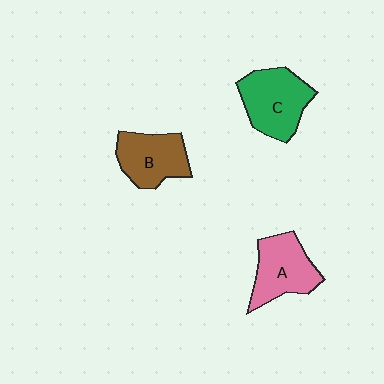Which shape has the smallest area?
Shape B (brown).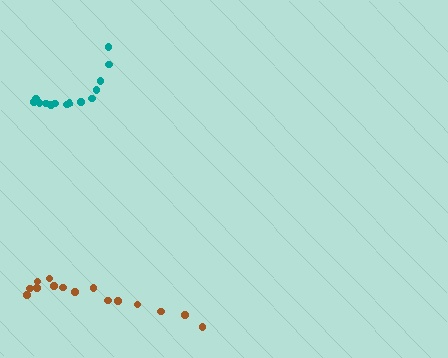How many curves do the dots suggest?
There are 2 distinct paths.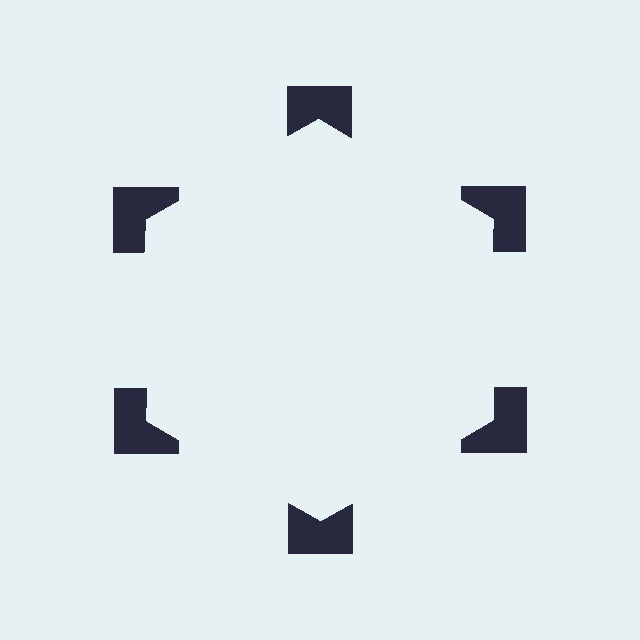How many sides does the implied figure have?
6 sides.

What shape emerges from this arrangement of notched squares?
An illusory hexagon — its edges are inferred from the aligned wedge cuts in the notched squares, not physically drawn.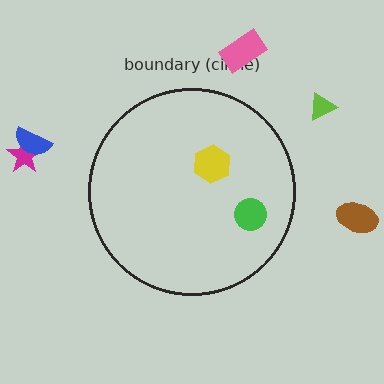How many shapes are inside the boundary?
2 inside, 5 outside.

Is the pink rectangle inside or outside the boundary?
Outside.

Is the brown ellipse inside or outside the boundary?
Outside.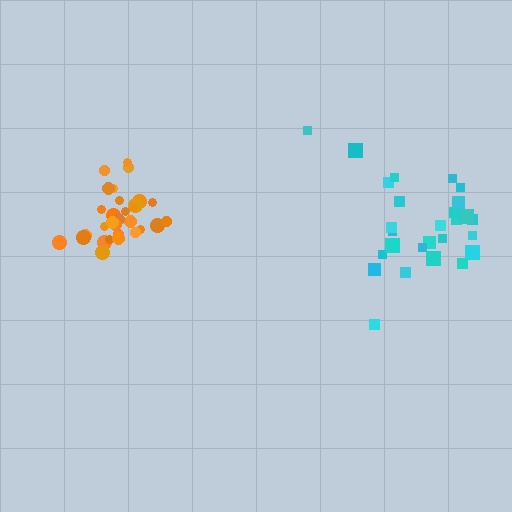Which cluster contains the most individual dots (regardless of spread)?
Orange (31).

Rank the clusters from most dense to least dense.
orange, cyan.